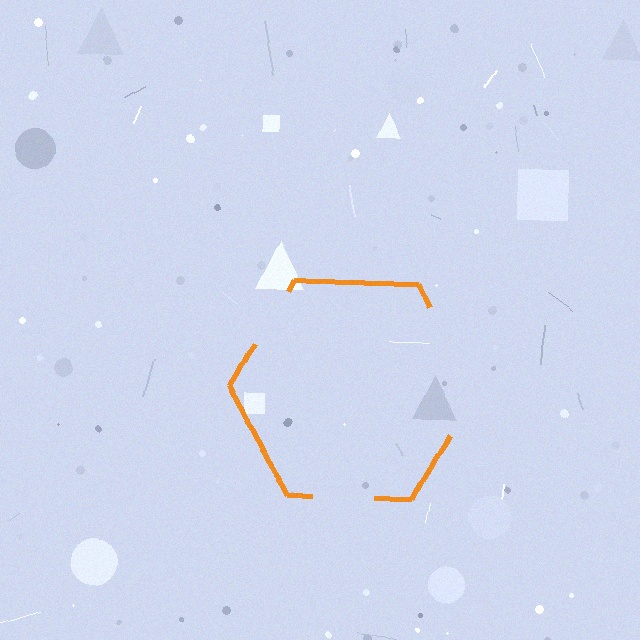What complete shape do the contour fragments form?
The contour fragments form a hexagon.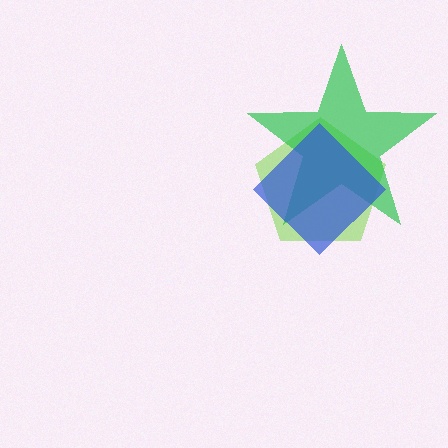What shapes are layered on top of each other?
The layered shapes are: a lime pentagon, a green star, a blue diamond.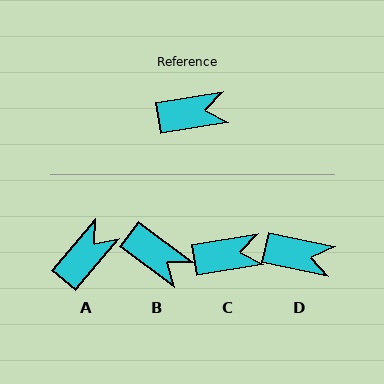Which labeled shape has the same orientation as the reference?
C.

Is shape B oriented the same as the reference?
No, it is off by about 46 degrees.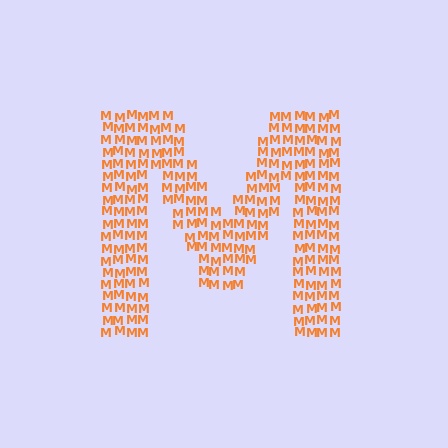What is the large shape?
The large shape is the letter M.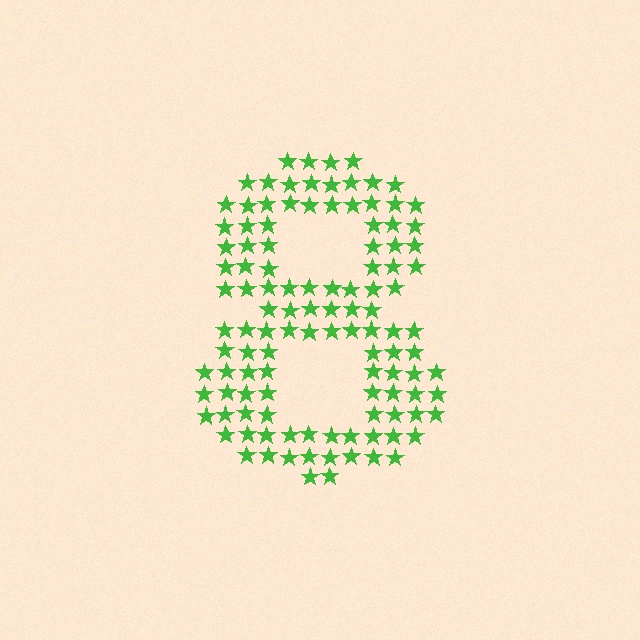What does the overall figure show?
The overall figure shows the digit 8.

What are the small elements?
The small elements are stars.